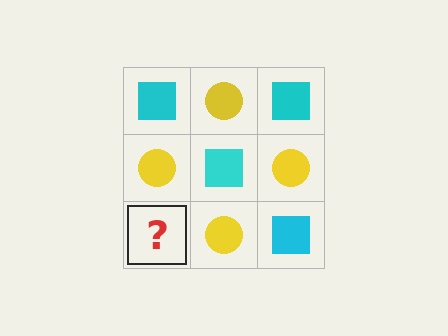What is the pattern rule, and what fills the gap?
The rule is that it alternates cyan square and yellow circle in a checkerboard pattern. The gap should be filled with a cyan square.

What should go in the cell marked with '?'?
The missing cell should contain a cyan square.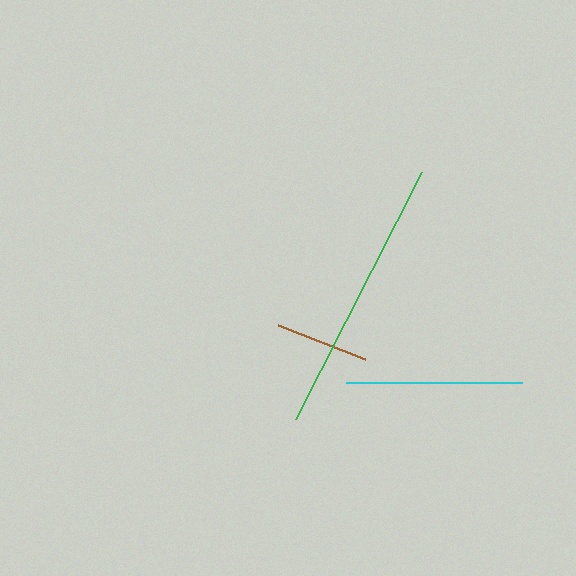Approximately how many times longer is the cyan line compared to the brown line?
The cyan line is approximately 1.9 times the length of the brown line.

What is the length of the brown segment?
The brown segment is approximately 94 pixels long.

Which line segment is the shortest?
The brown line is the shortest at approximately 94 pixels.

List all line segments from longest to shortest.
From longest to shortest: green, cyan, brown.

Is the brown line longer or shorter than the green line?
The green line is longer than the brown line.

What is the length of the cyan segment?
The cyan segment is approximately 176 pixels long.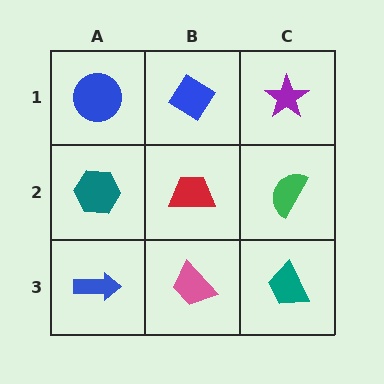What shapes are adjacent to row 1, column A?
A teal hexagon (row 2, column A), a blue diamond (row 1, column B).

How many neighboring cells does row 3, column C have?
2.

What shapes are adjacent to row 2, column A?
A blue circle (row 1, column A), a blue arrow (row 3, column A), a red trapezoid (row 2, column B).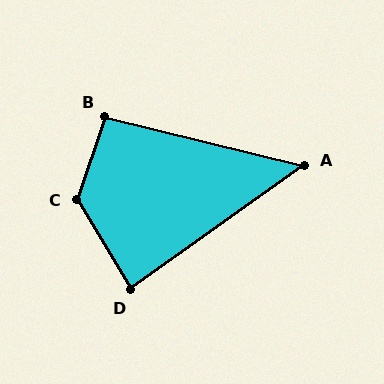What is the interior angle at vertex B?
Approximately 95 degrees (approximately right).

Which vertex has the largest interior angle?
C, at approximately 131 degrees.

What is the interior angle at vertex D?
Approximately 85 degrees (approximately right).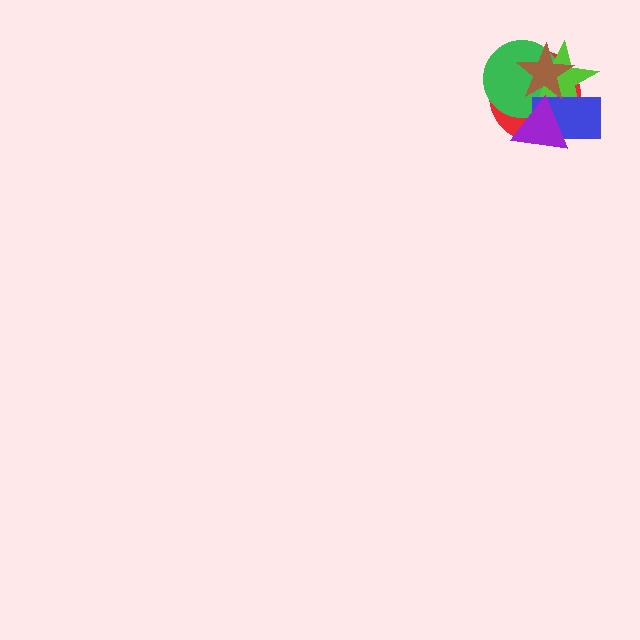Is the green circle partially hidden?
Yes, it is partially covered by another shape.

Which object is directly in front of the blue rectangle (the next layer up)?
The brown star is directly in front of the blue rectangle.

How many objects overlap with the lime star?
5 objects overlap with the lime star.